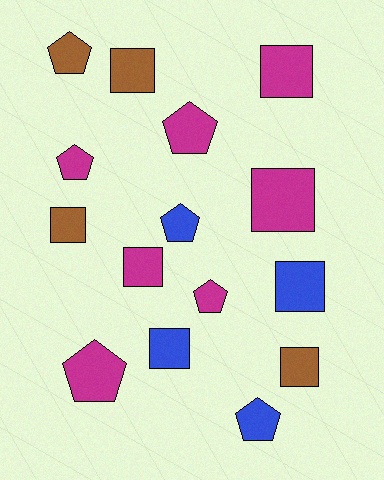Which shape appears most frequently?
Square, with 8 objects.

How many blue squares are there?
There are 2 blue squares.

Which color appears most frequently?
Magenta, with 7 objects.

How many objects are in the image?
There are 15 objects.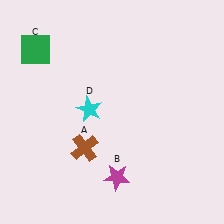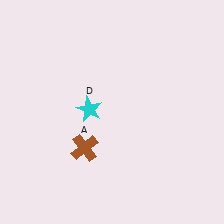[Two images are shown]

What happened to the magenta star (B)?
The magenta star (B) was removed in Image 2. It was in the bottom-right area of Image 1.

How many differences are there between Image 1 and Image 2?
There are 2 differences between the two images.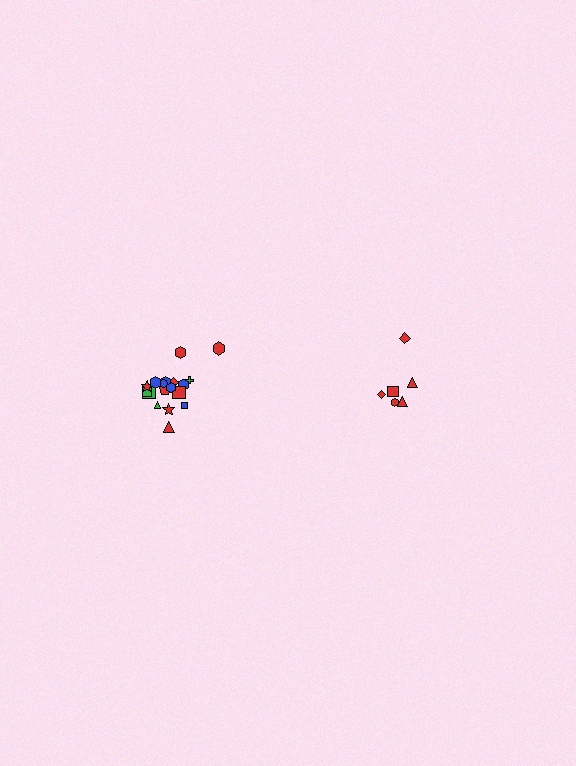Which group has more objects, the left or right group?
The left group.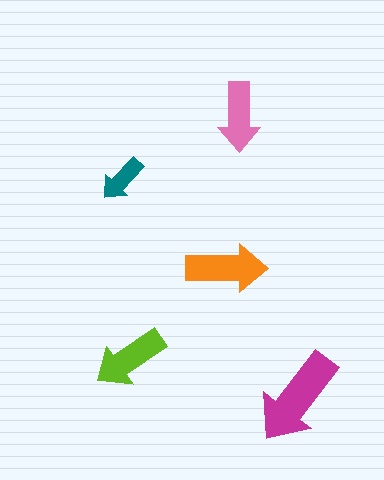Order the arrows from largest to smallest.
the magenta one, the orange one, the lime one, the pink one, the teal one.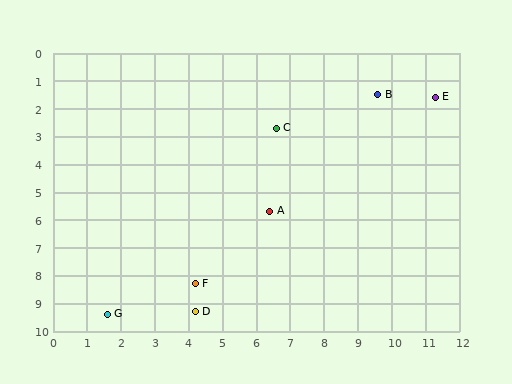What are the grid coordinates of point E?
Point E is at approximately (11.3, 1.6).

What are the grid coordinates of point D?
Point D is at approximately (4.2, 9.3).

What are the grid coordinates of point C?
Point C is at approximately (6.6, 2.7).